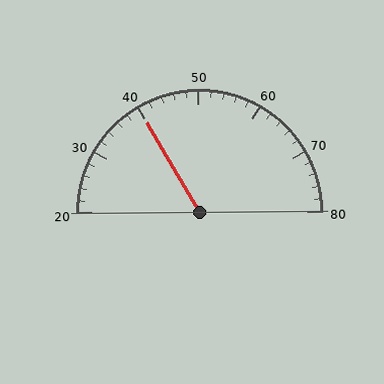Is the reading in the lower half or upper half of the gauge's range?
The reading is in the lower half of the range (20 to 80).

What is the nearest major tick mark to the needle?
The nearest major tick mark is 40.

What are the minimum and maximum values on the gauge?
The gauge ranges from 20 to 80.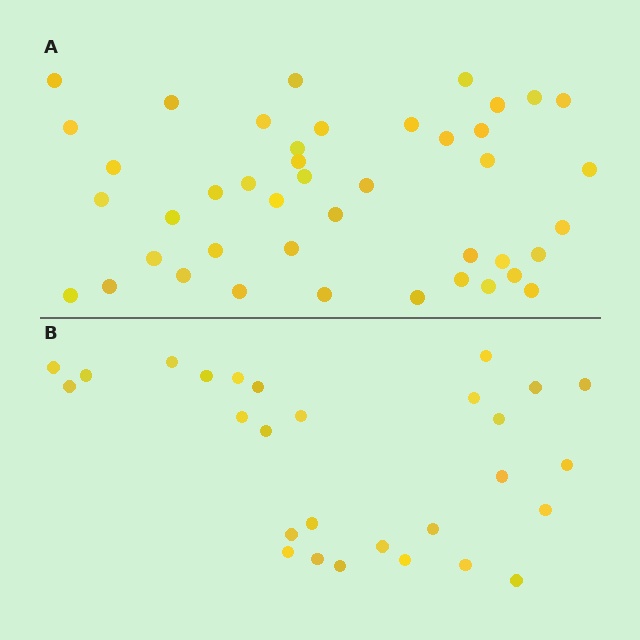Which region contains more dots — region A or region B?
Region A (the top region) has more dots.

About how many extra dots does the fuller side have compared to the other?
Region A has approximately 15 more dots than region B.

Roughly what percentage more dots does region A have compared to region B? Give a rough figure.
About 55% more.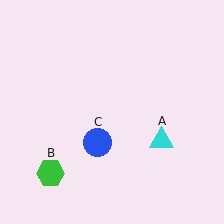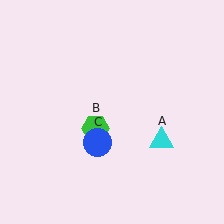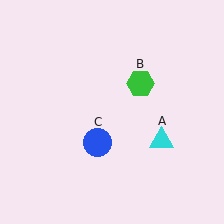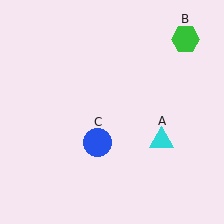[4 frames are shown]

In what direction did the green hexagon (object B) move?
The green hexagon (object B) moved up and to the right.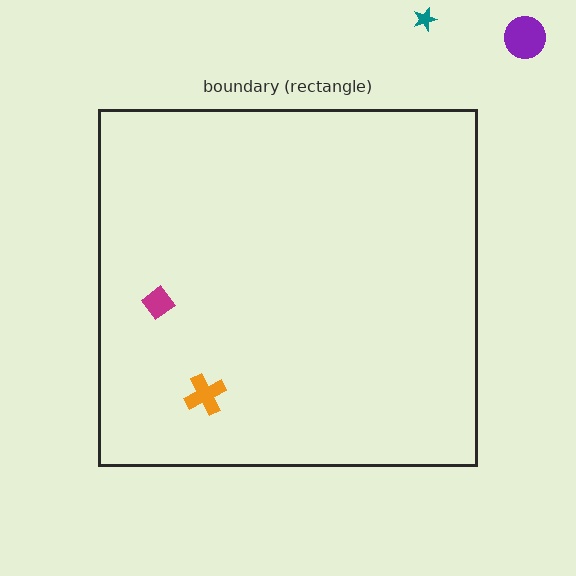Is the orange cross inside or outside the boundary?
Inside.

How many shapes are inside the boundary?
2 inside, 2 outside.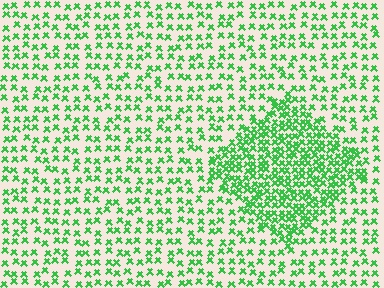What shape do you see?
I see a diamond.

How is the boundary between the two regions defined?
The boundary is defined by a change in element density (approximately 2.2x ratio). All elements are the same color, size, and shape.